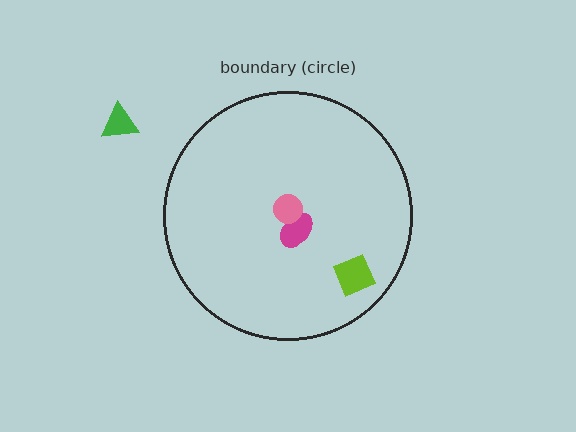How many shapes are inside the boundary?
3 inside, 1 outside.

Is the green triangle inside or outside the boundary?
Outside.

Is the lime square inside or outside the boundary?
Inside.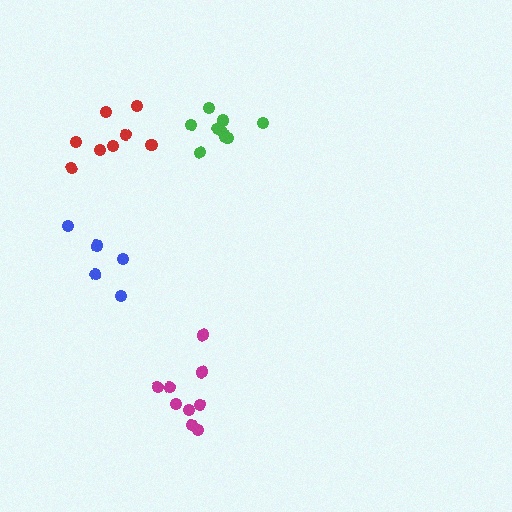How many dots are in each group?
Group 1: 5 dots, Group 2: 9 dots, Group 3: 8 dots, Group 4: 9 dots (31 total).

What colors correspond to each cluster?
The clusters are colored: blue, green, red, magenta.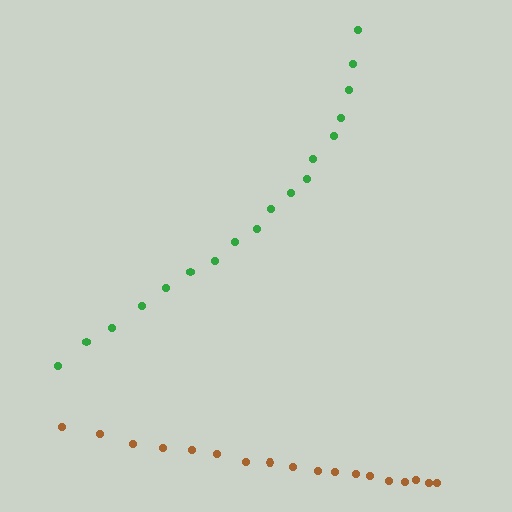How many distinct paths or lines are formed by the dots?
There are 2 distinct paths.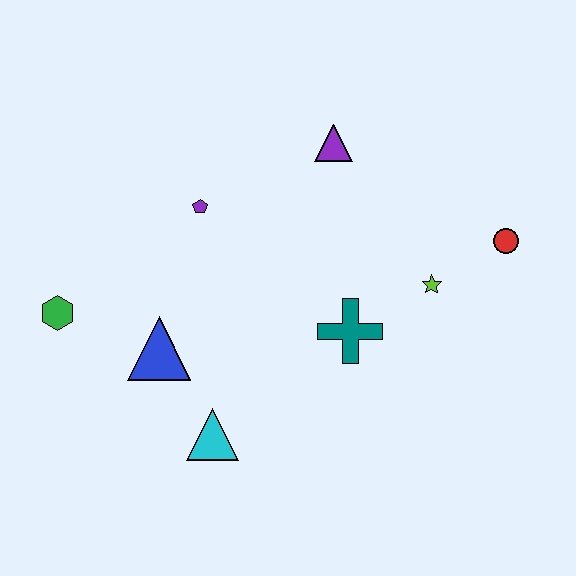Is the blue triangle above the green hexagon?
No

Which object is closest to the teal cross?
The lime star is closest to the teal cross.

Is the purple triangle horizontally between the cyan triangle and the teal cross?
Yes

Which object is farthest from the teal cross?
The green hexagon is farthest from the teal cross.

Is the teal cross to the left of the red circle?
Yes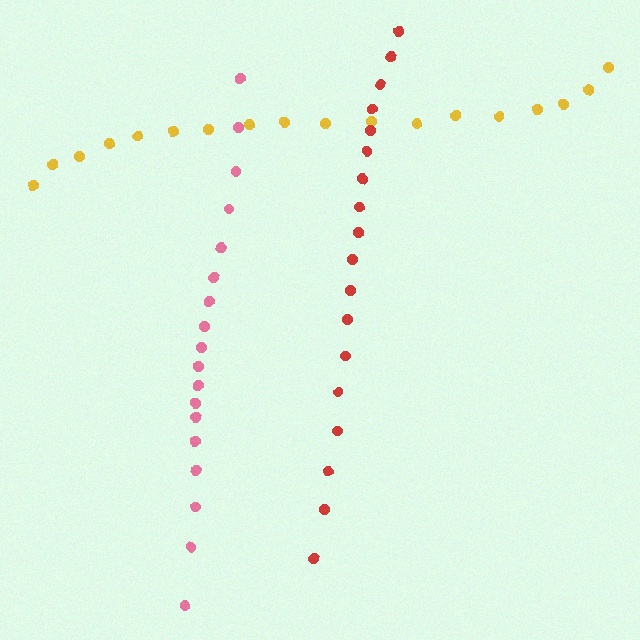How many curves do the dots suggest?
There are 3 distinct paths.